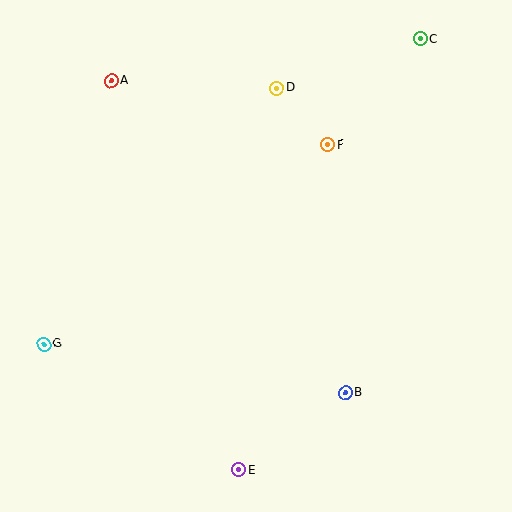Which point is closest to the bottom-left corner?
Point G is closest to the bottom-left corner.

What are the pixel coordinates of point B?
Point B is at (346, 393).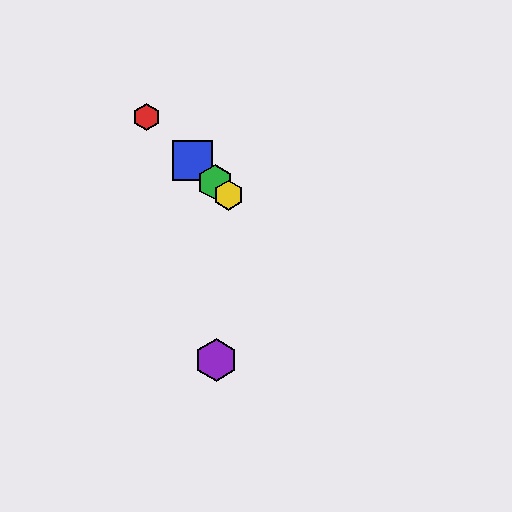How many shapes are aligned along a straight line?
4 shapes (the red hexagon, the blue square, the green hexagon, the yellow hexagon) are aligned along a straight line.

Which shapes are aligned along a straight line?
The red hexagon, the blue square, the green hexagon, the yellow hexagon are aligned along a straight line.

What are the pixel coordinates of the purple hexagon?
The purple hexagon is at (216, 360).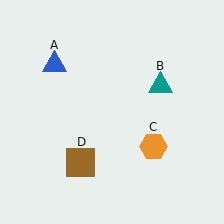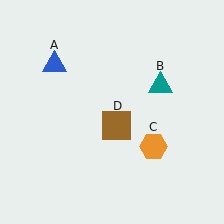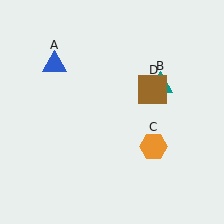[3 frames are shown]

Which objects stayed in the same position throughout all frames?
Blue triangle (object A) and teal triangle (object B) and orange hexagon (object C) remained stationary.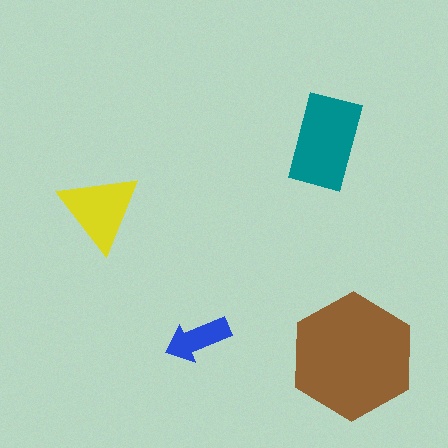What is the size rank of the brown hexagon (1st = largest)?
1st.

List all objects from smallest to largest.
The blue arrow, the yellow triangle, the teal rectangle, the brown hexagon.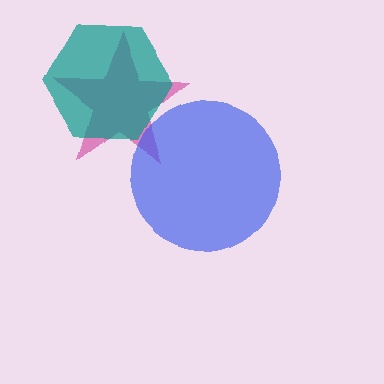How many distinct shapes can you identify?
There are 3 distinct shapes: a magenta star, a teal hexagon, a blue circle.